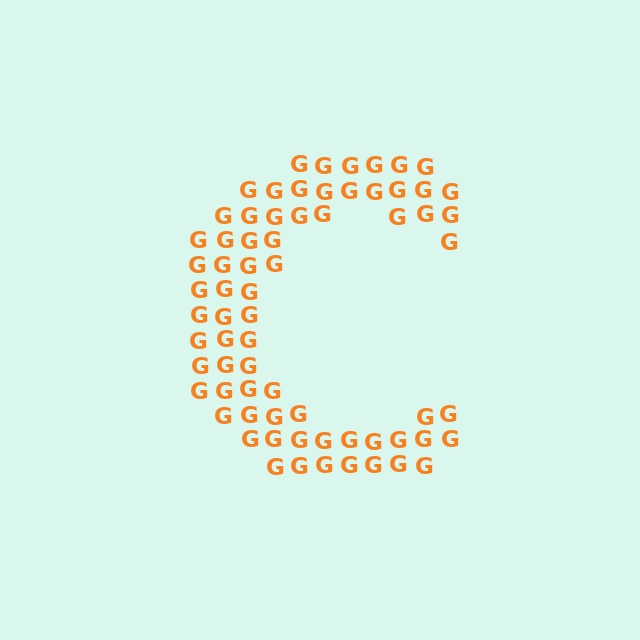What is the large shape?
The large shape is the letter C.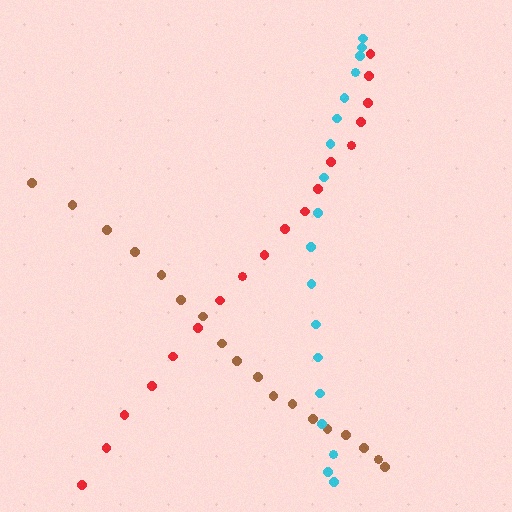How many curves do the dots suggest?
There are 3 distinct paths.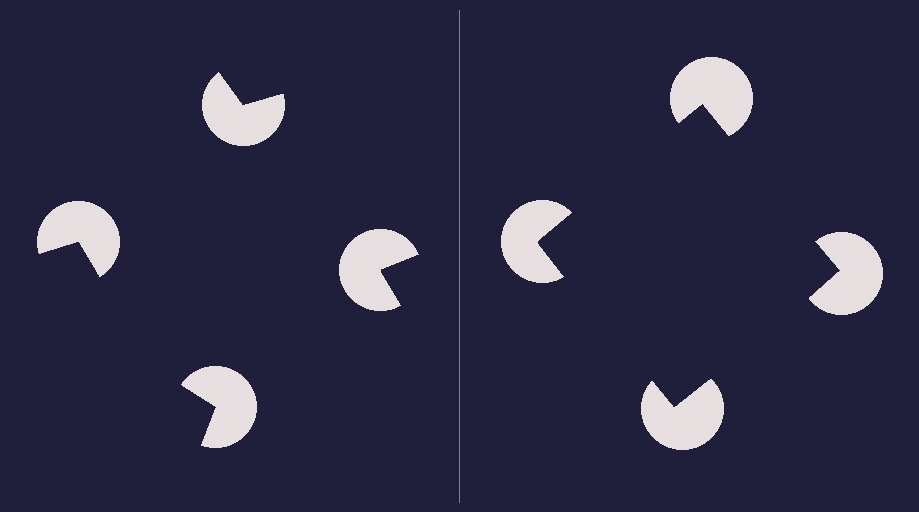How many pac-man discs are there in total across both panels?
8 — 4 on each side.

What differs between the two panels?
The pac-man discs are positioned identically on both sides; only the wedge orientations differ. On the right they align to a square; on the left they are misaligned.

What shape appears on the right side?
An illusory square.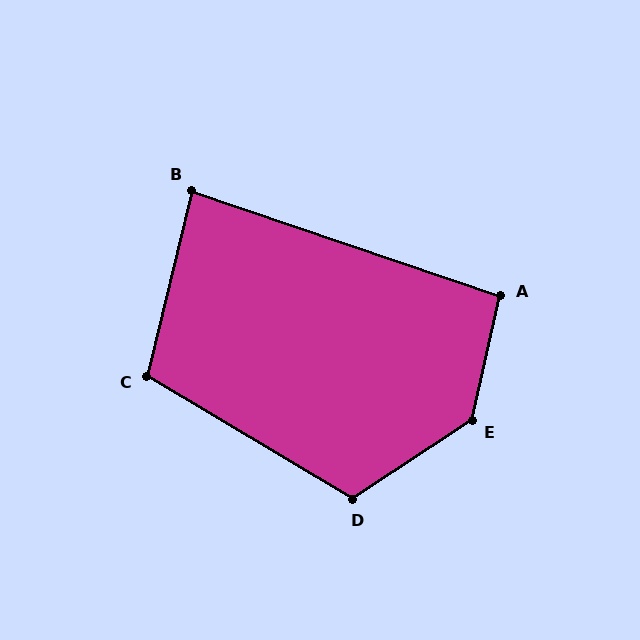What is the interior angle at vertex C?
Approximately 107 degrees (obtuse).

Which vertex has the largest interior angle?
E, at approximately 136 degrees.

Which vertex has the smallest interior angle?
B, at approximately 85 degrees.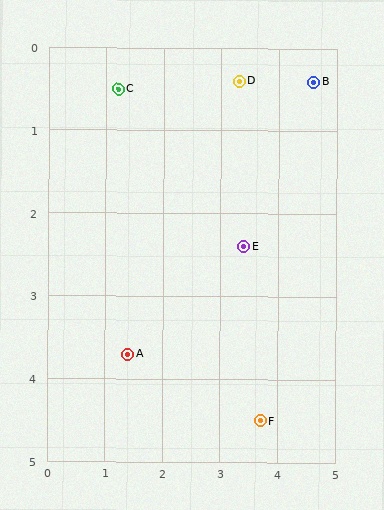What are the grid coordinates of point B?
Point B is at approximately (4.6, 0.4).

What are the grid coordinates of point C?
Point C is at approximately (1.2, 0.5).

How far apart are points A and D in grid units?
Points A and D are about 3.8 grid units apart.